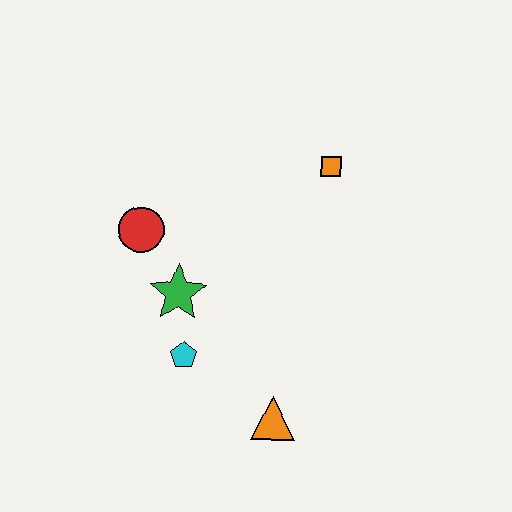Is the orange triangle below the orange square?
Yes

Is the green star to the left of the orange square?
Yes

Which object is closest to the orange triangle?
The cyan pentagon is closest to the orange triangle.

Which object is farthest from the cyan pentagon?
The orange square is farthest from the cyan pentagon.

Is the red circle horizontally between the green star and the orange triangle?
No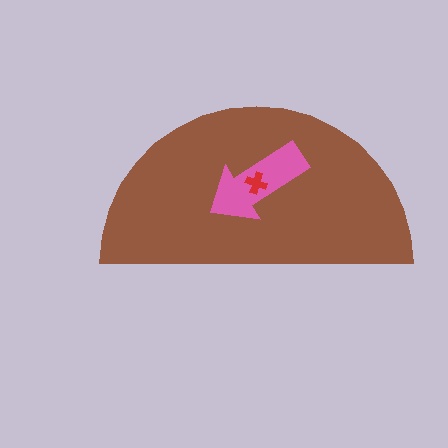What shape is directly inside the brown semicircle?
The pink arrow.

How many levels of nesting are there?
3.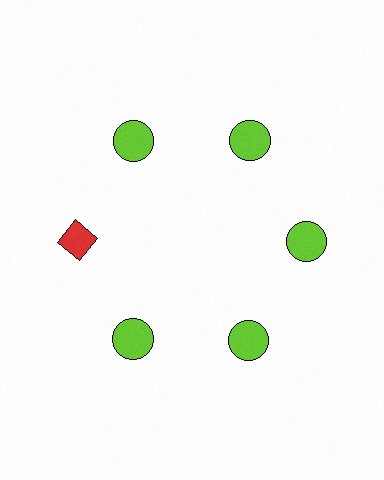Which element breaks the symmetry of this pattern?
The red diamond at roughly the 9 o'clock position breaks the symmetry. All other shapes are lime circles.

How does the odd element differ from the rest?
It differs in both color (red instead of lime) and shape (diamond instead of circle).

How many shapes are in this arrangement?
There are 6 shapes arranged in a ring pattern.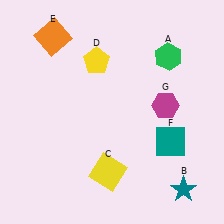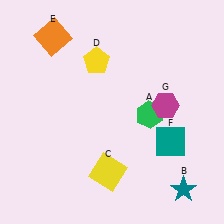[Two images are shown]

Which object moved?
The green hexagon (A) moved down.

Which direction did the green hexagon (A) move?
The green hexagon (A) moved down.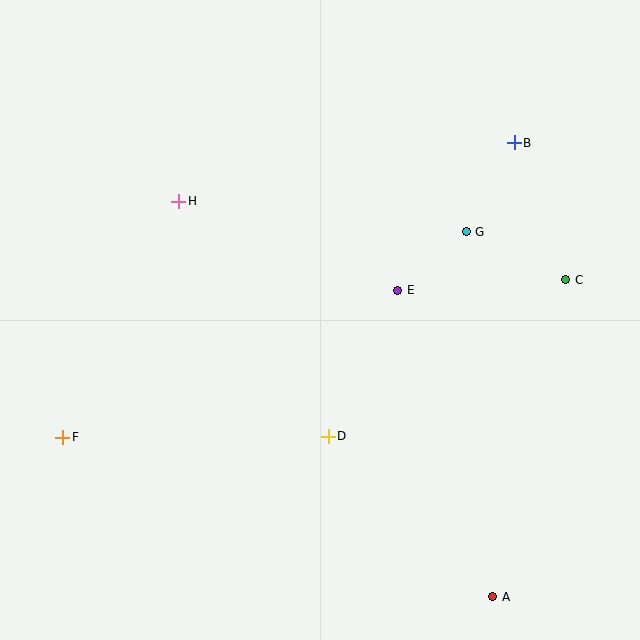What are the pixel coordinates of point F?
Point F is at (63, 437).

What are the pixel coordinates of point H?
Point H is at (179, 201).